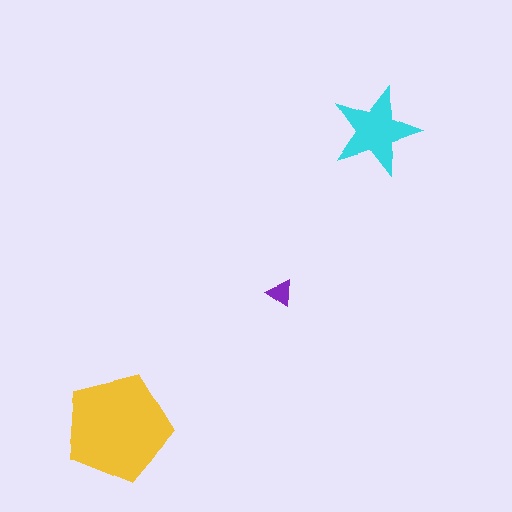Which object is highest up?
The cyan star is topmost.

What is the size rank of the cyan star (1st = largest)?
2nd.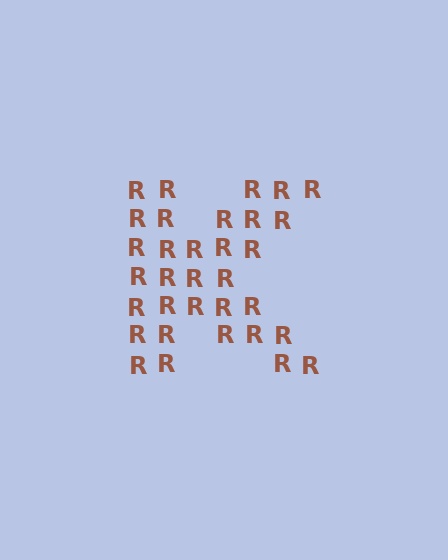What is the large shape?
The large shape is the letter K.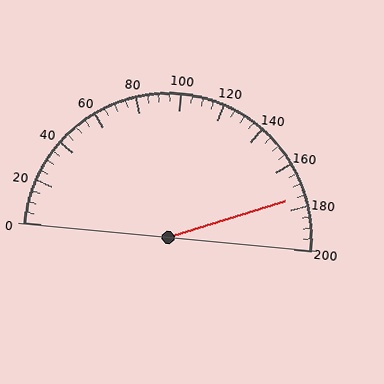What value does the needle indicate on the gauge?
The needle indicates approximately 175.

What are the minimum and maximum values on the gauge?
The gauge ranges from 0 to 200.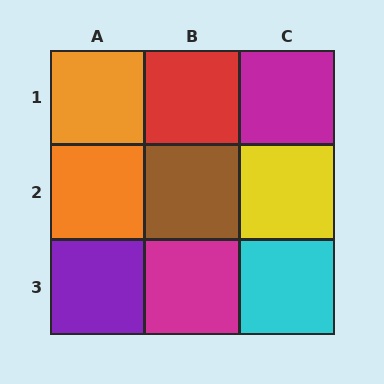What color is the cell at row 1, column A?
Orange.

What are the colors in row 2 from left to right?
Orange, brown, yellow.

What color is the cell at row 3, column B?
Magenta.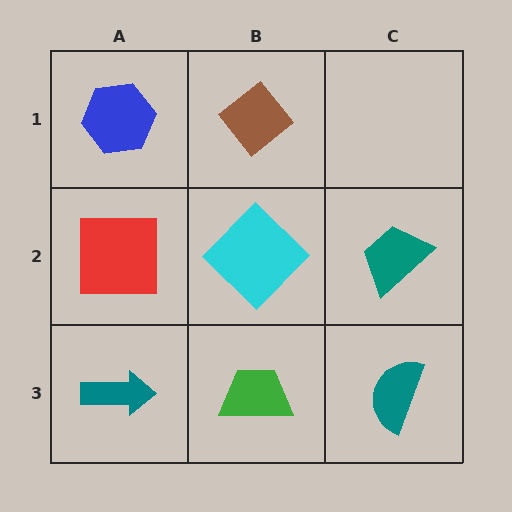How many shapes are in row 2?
3 shapes.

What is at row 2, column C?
A teal trapezoid.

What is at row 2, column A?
A red square.